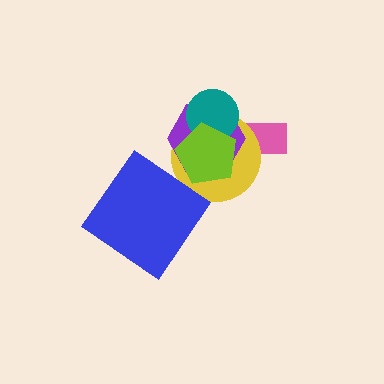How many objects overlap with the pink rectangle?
2 objects overlap with the pink rectangle.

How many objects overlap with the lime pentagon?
3 objects overlap with the lime pentagon.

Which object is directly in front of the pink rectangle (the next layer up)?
The yellow circle is directly in front of the pink rectangle.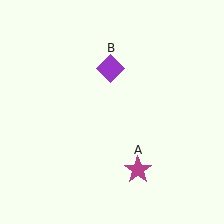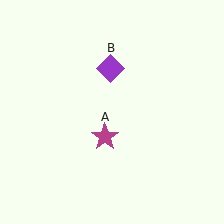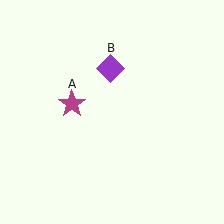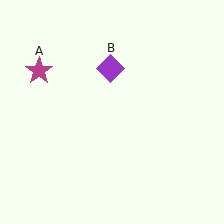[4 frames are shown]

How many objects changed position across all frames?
1 object changed position: magenta star (object A).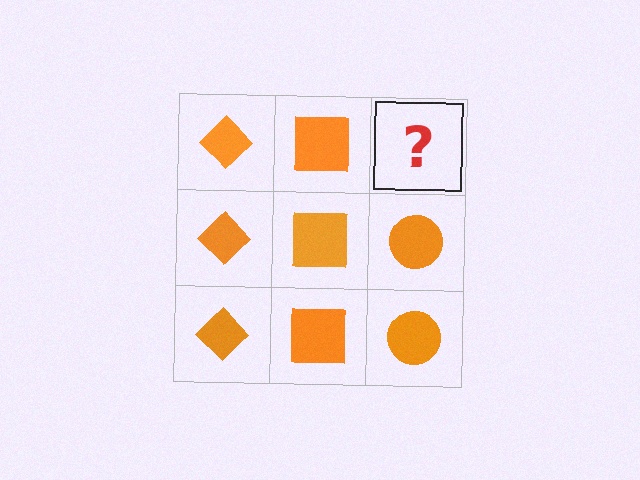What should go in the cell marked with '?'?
The missing cell should contain an orange circle.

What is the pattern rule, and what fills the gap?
The rule is that each column has a consistent shape. The gap should be filled with an orange circle.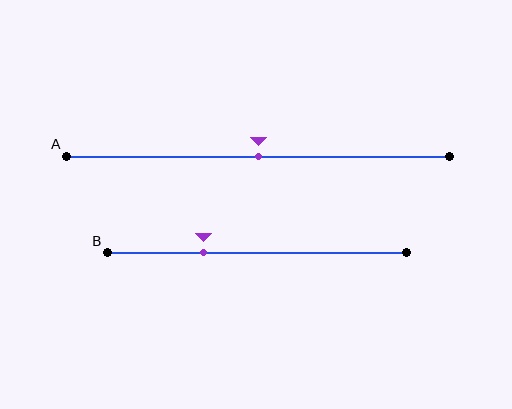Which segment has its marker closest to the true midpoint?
Segment A has its marker closest to the true midpoint.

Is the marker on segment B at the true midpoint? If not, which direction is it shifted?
No, the marker on segment B is shifted to the left by about 18% of the segment length.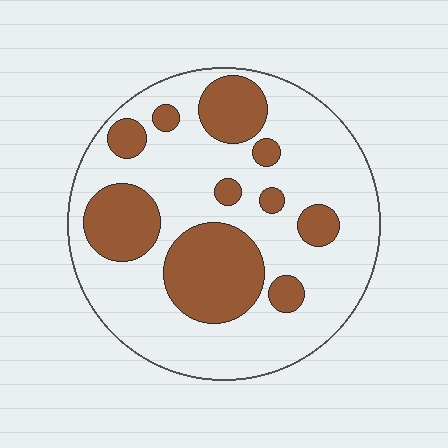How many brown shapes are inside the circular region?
10.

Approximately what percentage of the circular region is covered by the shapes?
Approximately 30%.